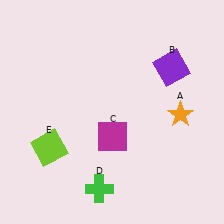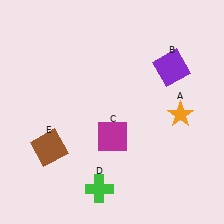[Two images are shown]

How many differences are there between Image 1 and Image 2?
There is 1 difference between the two images.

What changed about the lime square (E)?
In Image 1, E is lime. In Image 2, it changed to brown.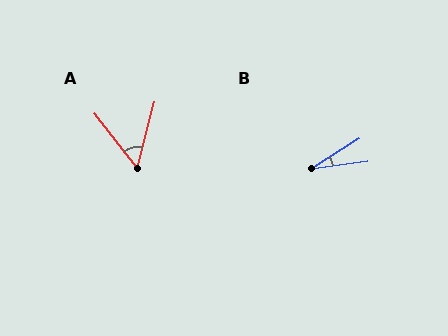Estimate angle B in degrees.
Approximately 26 degrees.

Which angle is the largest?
A, at approximately 53 degrees.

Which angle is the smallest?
B, at approximately 26 degrees.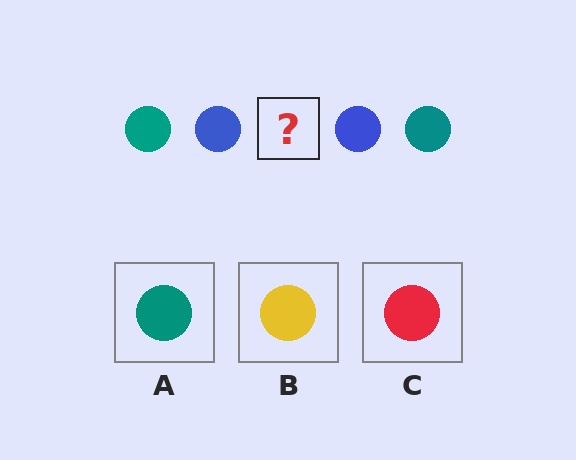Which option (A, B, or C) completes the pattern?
A.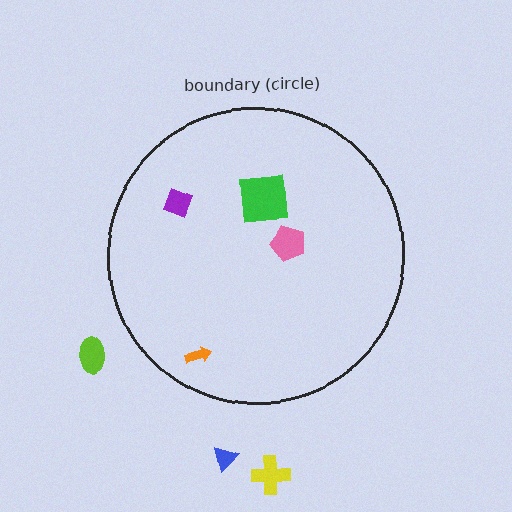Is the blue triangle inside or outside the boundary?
Outside.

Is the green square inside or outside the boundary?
Inside.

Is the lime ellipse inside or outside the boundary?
Outside.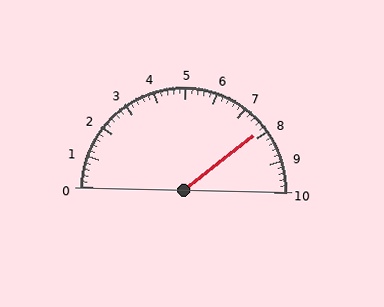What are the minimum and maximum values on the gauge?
The gauge ranges from 0 to 10.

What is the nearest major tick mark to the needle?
The nearest major tick mark is 8.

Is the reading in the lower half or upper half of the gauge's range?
The reading is in the upper half of the range (0 to 10).